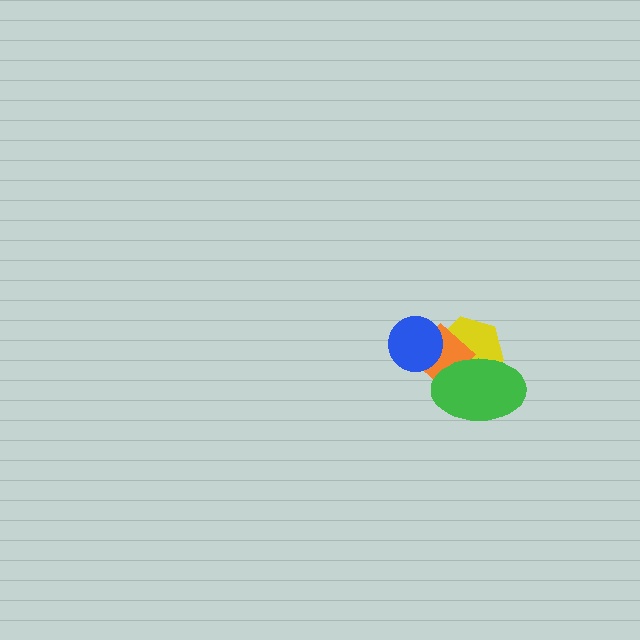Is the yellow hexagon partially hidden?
Yes, it is partially covered by another shape.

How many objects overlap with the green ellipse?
2 objects overlap with the green ellipse.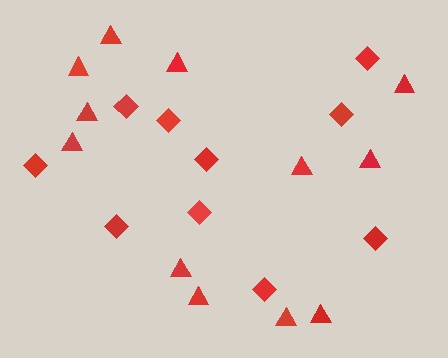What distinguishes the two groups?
There are 2 groups: one group of triangles (12) and one group of diamonds (10).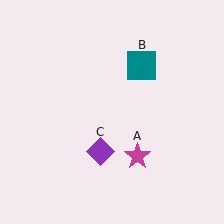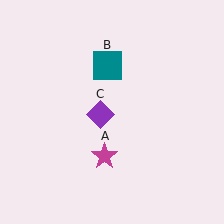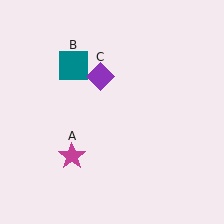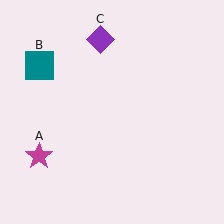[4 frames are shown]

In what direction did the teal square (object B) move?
The teal square (object B) moved left.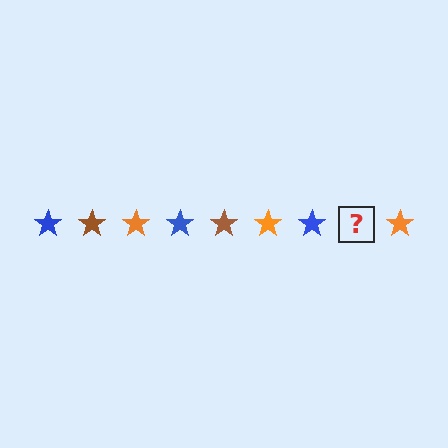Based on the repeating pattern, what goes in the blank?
The blank should be a brown star.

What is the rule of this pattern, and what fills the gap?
The rule is that the pattern cycles through blue, brown, orange stars. The gap should be filled with a brown star.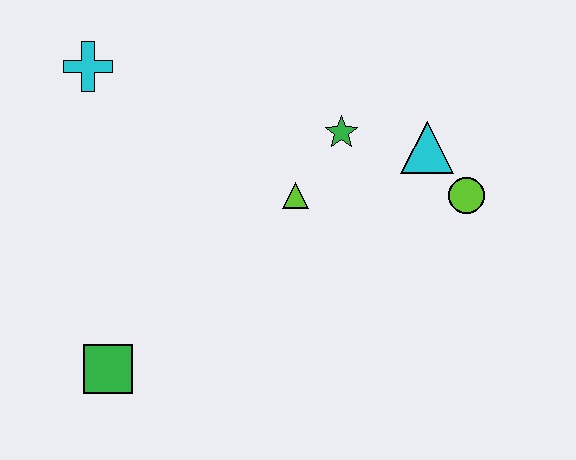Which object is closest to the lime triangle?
The green star is closest to the lime triangle.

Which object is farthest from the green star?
The green square is farthest from the green star.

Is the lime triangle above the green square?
Yes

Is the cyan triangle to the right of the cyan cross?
Yes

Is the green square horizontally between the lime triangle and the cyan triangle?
No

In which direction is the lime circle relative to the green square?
The lime circle is to the right of the green square.